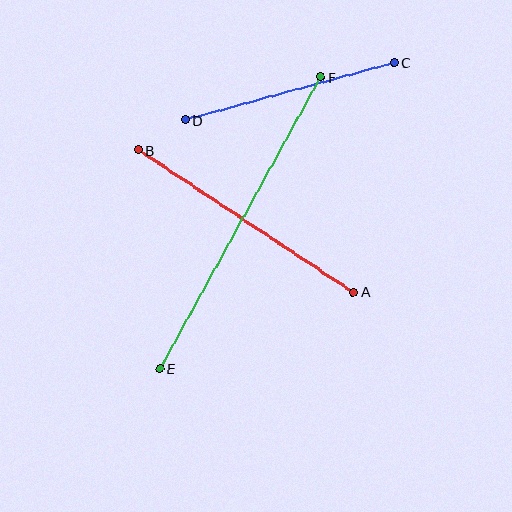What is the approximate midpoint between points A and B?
The midpoint is at approximately (246, 221) pixels.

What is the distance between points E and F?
The distance is approximately 333 pixels.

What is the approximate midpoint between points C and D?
The midpoint is at approximately (290, 91) pixels.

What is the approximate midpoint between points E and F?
The midpoint is at approximately (240, 223) pixels.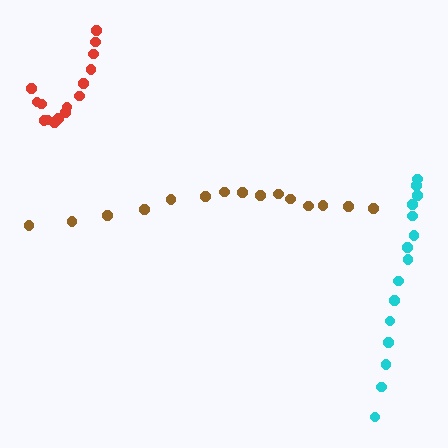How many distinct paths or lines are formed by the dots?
There are 3 distinct paths.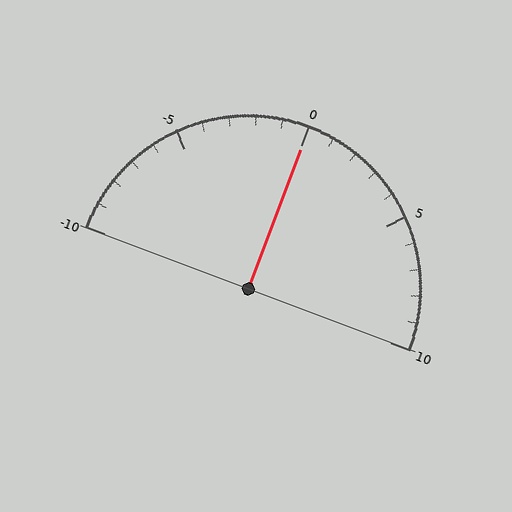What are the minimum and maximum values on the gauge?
The gauge ranges from -10 to 10.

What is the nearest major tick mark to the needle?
The nearest major tick mark is 0.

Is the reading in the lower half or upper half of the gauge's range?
The reading is in the upper half of the range (-10 to 10).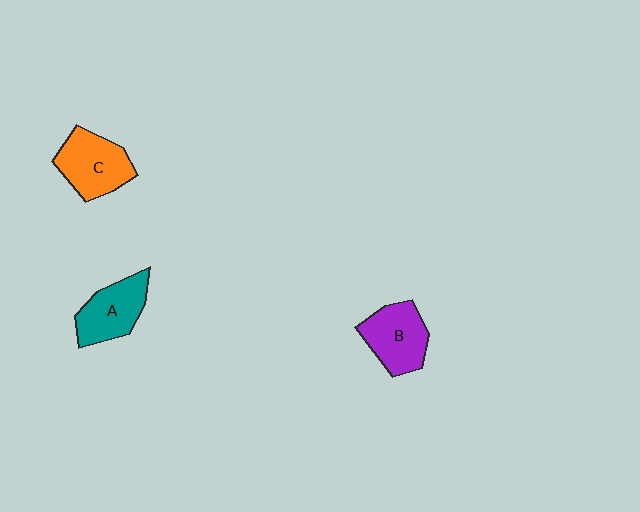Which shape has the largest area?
Shape C (orange).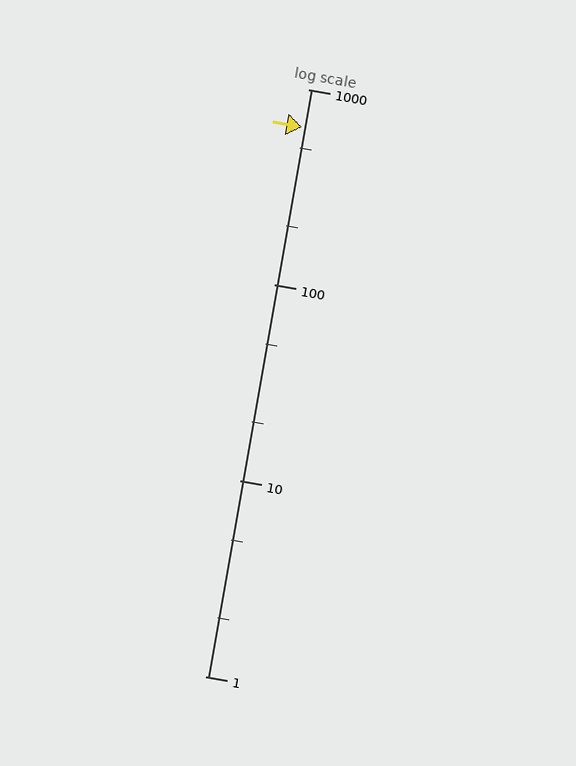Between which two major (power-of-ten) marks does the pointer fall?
The pointer is between 100 and 1000.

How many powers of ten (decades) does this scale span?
The scale spans 3 decades, from 1 to 1000.